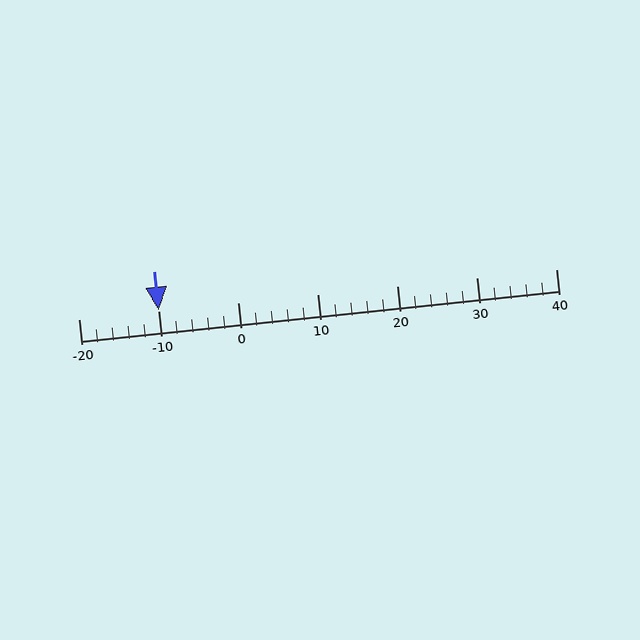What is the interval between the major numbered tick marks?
The major tick marks are spaced 10 units apart.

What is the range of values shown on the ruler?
The ruler shows values from -20 to 40.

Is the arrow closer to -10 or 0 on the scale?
The arrow is closer to -10.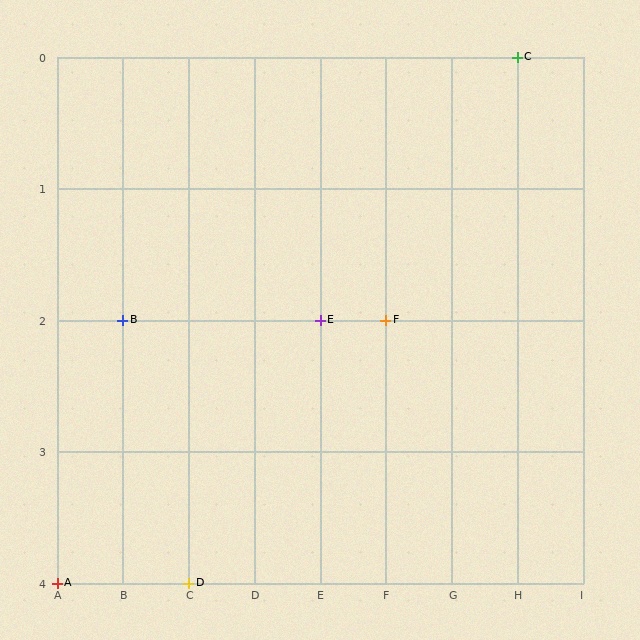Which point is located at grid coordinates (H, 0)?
Point C is at (H, 0).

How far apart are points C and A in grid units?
Points C and A are 7 columns and 4 rows apart (about 8.1 grid units diagonally).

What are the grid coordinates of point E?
Point E is at grid coordinates (E, 2).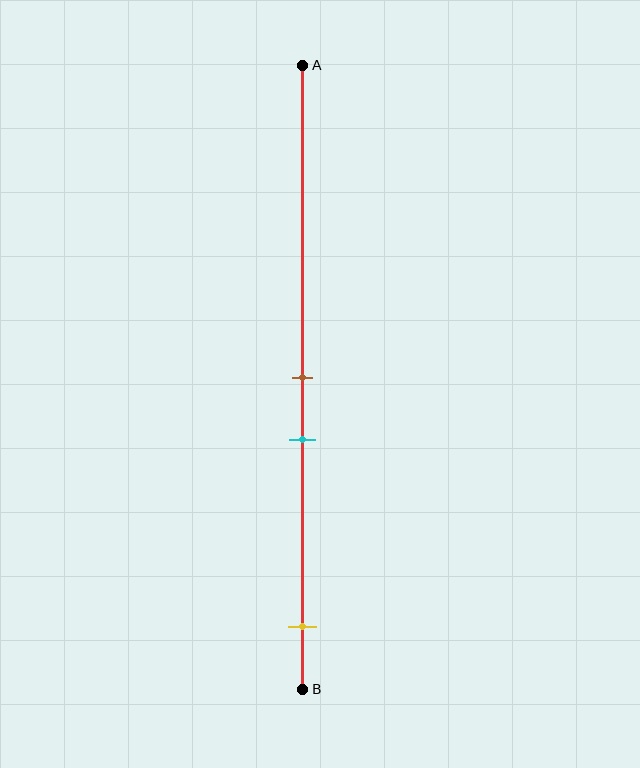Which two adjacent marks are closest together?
The brown and cyan marks are the closest adjacent pair.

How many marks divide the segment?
There are 3 marks dividing the segment.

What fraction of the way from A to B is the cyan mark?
The cyan mark is approximately 60% (0.6) of the way from A to B.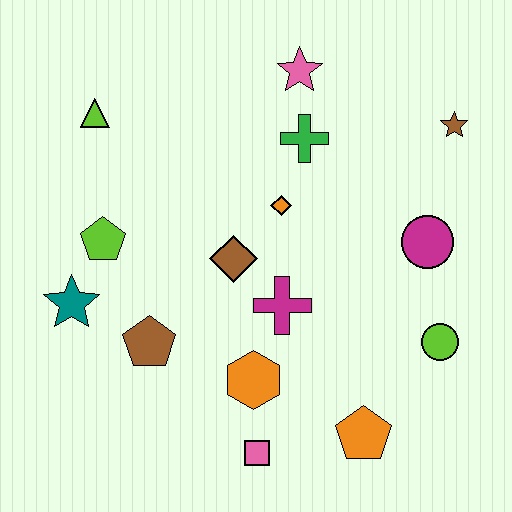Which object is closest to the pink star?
The green cross is closest to the pink star.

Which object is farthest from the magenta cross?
The lime triangle is farthest from the magenta cross.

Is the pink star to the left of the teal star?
No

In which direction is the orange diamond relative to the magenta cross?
The orange diamond is above the magenta cross.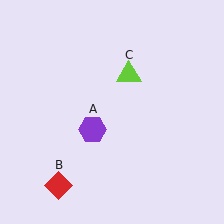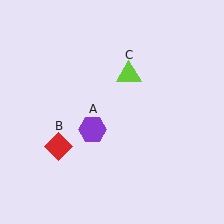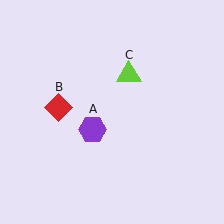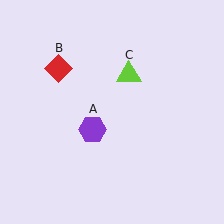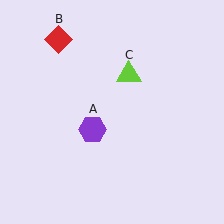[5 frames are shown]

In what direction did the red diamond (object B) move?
The red diamond (object B) moved up.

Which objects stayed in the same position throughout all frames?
Purple hexagon (object A) and lime triangle (object C) remained stationary.